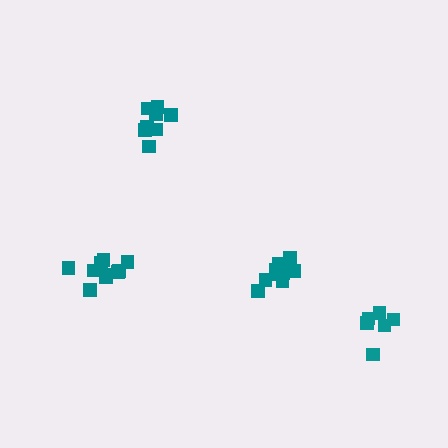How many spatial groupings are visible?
There are 4 spatial groupings.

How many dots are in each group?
Group 1: 11 dots, Group 2: 6 dots, Group 3: 11 dots, Group 4: 8 dots (36 total).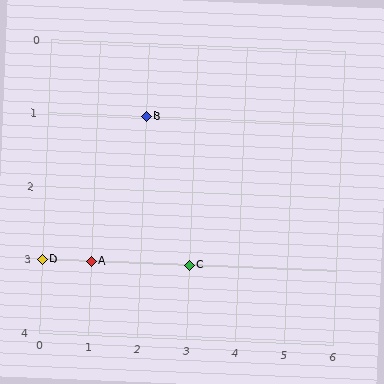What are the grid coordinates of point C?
Point C is at grid coordinates (3, 3).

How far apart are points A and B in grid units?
Points A and B are 1 column and 2 rows apart (about 2.2 grid units diagonally).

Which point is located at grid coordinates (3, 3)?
Point C is at (3, 3).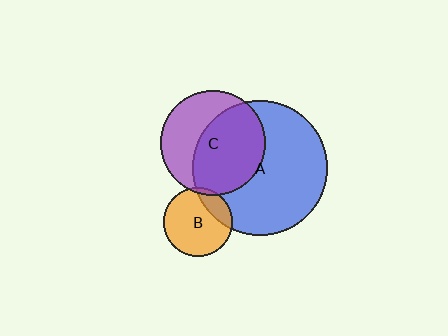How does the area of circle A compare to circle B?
Approximately 3.7 times.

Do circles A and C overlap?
Yes.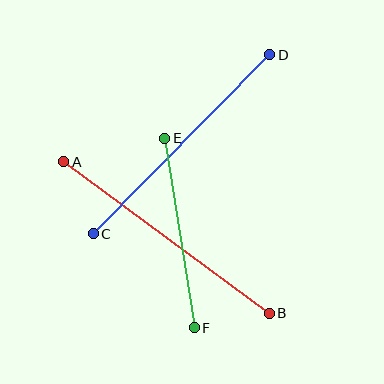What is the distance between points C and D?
The distance is approximately 251 pixels.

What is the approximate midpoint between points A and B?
The midpoint is at approximately (167, 238) pixels.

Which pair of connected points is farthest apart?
Points A and B are farthest apart.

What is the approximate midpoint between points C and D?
The midpoint is at approximately (182, 144) pixels.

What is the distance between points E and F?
The distance is approximately 192 pixels.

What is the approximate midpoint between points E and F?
The midpoint is at approximately (179, 233) pixels.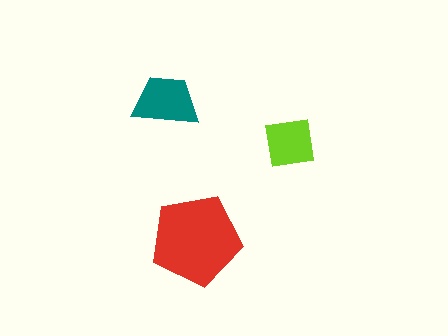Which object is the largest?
The red pentagon.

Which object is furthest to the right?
The lime square is rightmost.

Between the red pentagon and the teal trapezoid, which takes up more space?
The red pentagon.